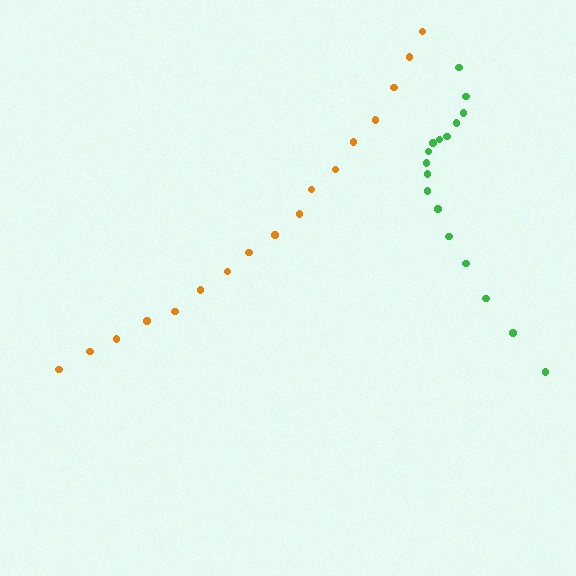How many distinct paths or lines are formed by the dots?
There are 2 distinct paths.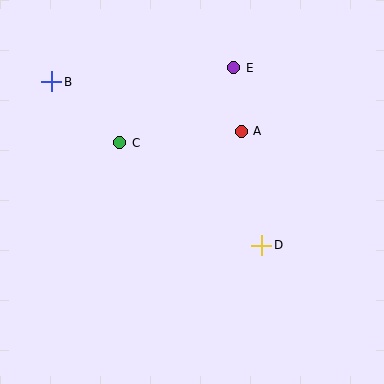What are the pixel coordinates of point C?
Point C is at (120, 143).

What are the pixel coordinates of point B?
Point B is at (52, 82).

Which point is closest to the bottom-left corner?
Point C is closest to the bottom-left corner.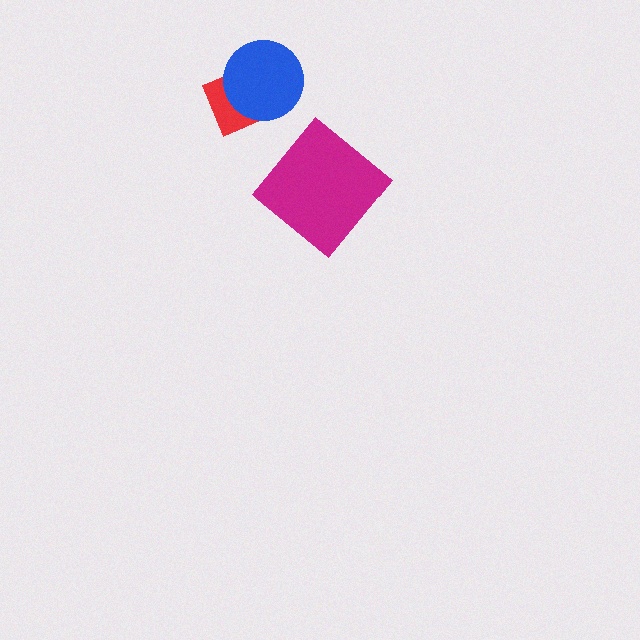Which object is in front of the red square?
The blue circle is in front of the red square.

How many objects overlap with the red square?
1 object overlaps with the red square.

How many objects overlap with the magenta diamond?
0 objects overlap with the magenta diamond.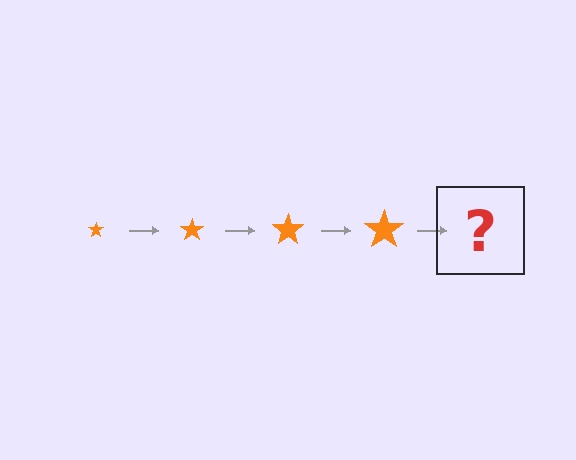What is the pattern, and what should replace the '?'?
The pattern is that the star gets progressively larger each step. The '?' should be an orange star, larger than the previous one.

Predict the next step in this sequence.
The next step is an orange star, larger than the previous one.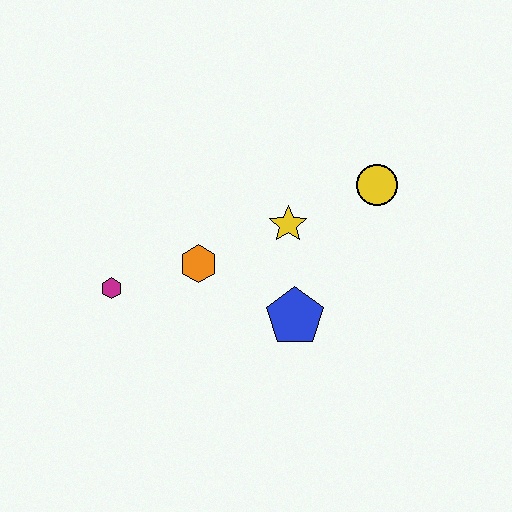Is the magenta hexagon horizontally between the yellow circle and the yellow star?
No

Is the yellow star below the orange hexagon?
No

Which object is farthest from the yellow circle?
The magenta hexagon is farthest from the yellow circle.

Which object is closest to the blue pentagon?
The yellow star is closest to the blue pentagon.